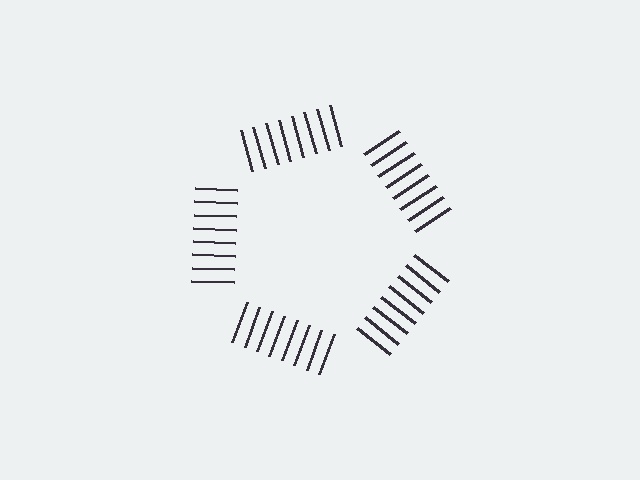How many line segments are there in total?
40 — 8 along each of the 5 edges.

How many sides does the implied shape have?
5 sides — the line-ends trace a pentagon.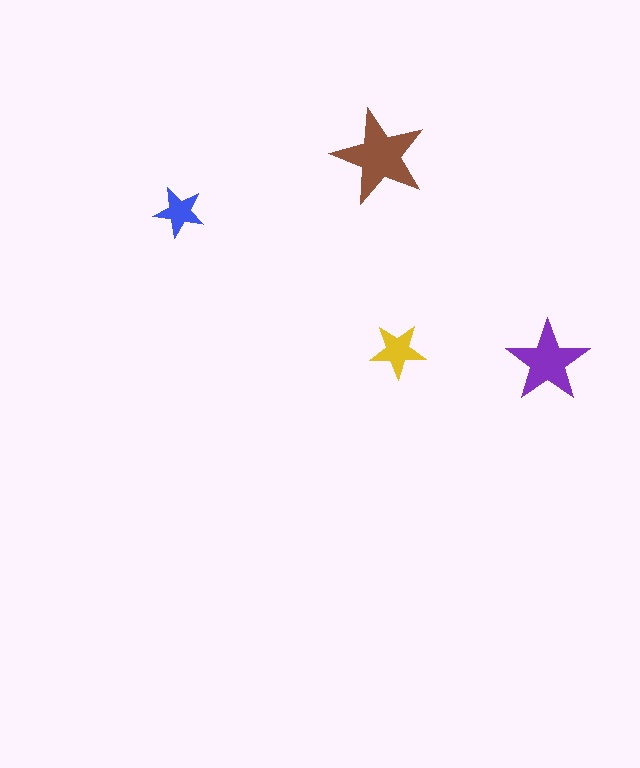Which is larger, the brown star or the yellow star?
The brown one.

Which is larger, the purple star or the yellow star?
The purple one.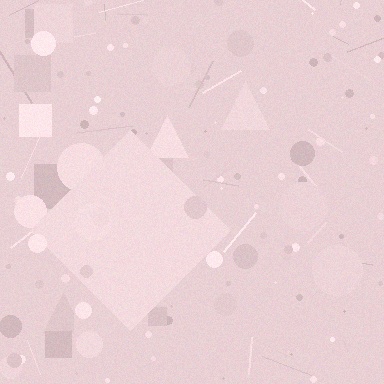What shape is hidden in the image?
A diamond is hidden in the image.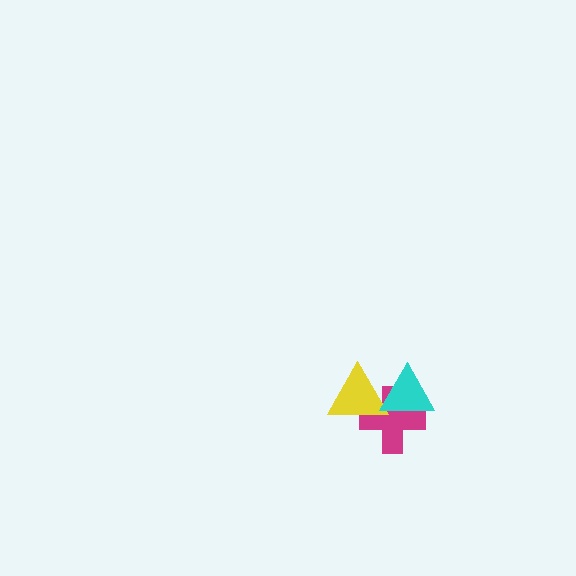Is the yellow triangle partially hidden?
Yes, it is partially covered by another shape.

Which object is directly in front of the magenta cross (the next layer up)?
The yellow triangle is directly in front of the magenta cross.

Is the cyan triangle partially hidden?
No, no other shape covers it.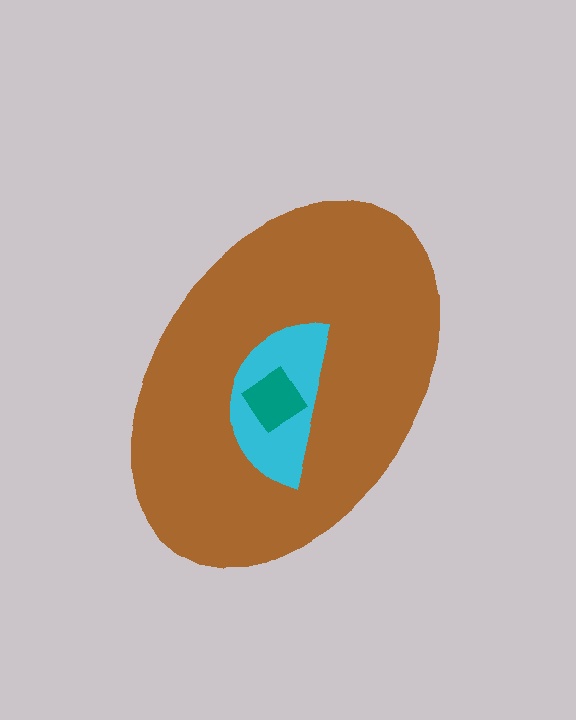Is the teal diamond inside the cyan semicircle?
Yes.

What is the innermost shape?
The teal diamond.